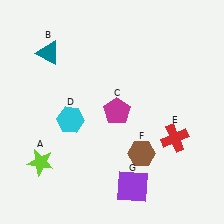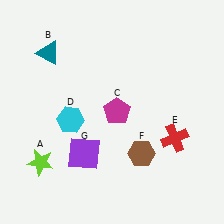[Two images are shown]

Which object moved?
The purple square (G) moved left.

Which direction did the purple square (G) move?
The purple square (G) moved left.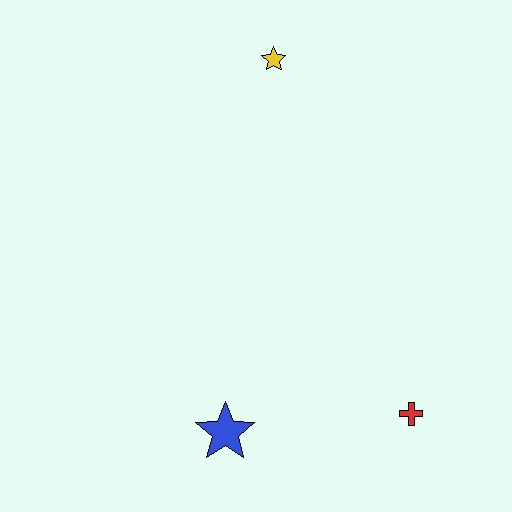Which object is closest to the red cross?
The blue star is closest to the red cross.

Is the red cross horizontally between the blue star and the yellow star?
No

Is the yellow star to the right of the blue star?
Yes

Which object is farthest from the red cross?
The yellow star is farthest from the red cross.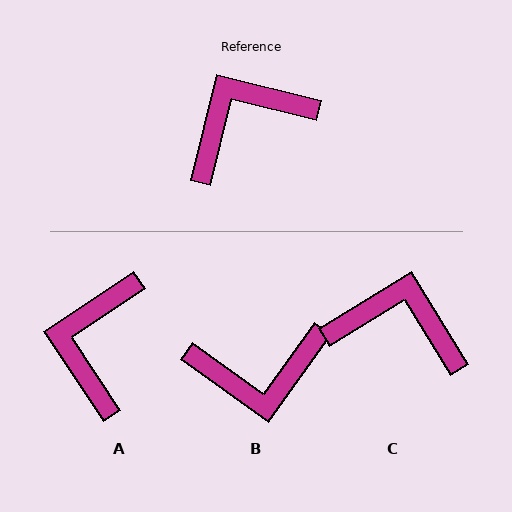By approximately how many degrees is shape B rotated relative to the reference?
Approximately 158 degrees counter-clockwise.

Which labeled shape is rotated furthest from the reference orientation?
B, about 158 degrees away.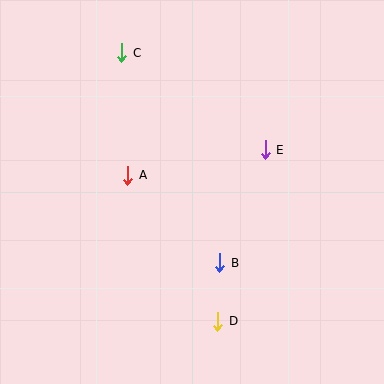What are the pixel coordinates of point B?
Point B is at (220, 263).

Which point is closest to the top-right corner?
Point E is closest to the top-right corner.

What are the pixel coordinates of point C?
Point C is at (122, 53).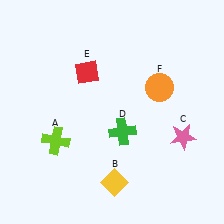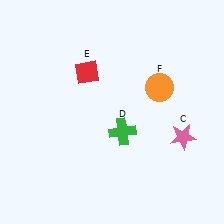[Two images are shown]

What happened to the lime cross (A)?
The lime cross (A) was removed in Image 2. It was in the bottom-left area of Image 1.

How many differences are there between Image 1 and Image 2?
There are 2 differences between the two images.